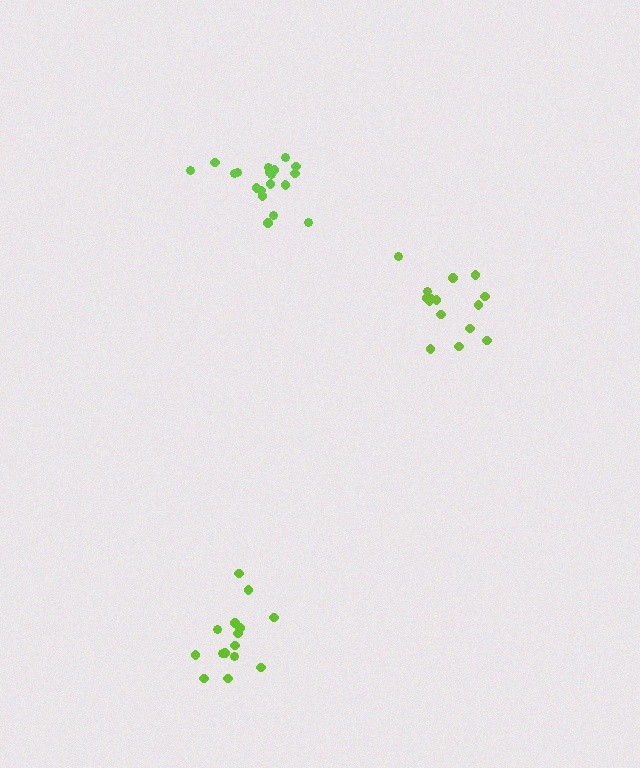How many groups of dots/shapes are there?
There are 3 groups.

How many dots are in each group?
Group 1: 19 dots, Group 2: 15 dots, Group 3: 15 dots (49 total).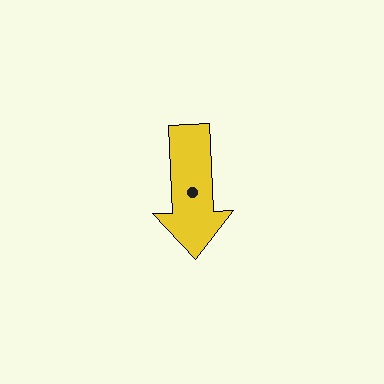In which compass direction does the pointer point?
South.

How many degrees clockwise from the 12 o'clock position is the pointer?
Approximately 177 degrees.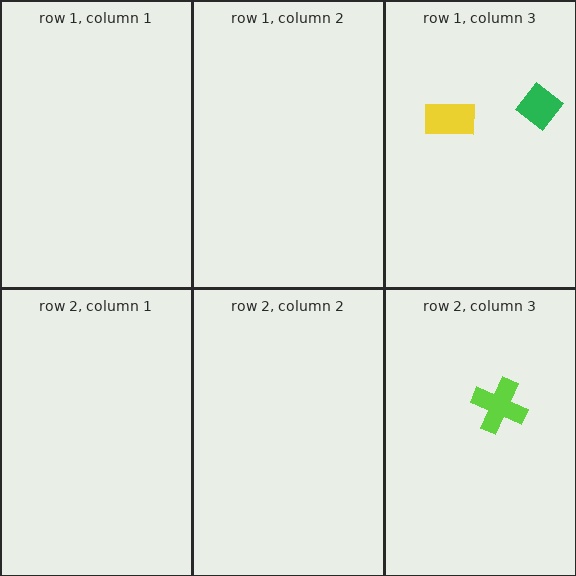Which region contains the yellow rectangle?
The row 1, column 3 region.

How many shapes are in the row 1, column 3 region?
2.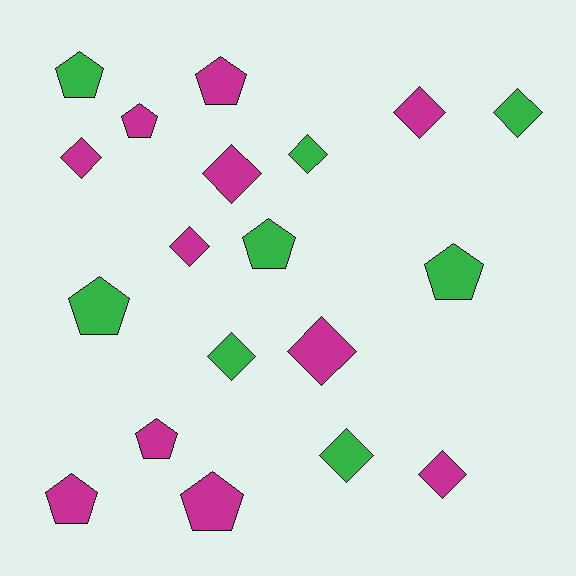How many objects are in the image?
There are 19 objects.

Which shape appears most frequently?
Diamond, with 10 objects.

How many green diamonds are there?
There are 4 green diamonds.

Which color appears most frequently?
Magenta, with 11 objects.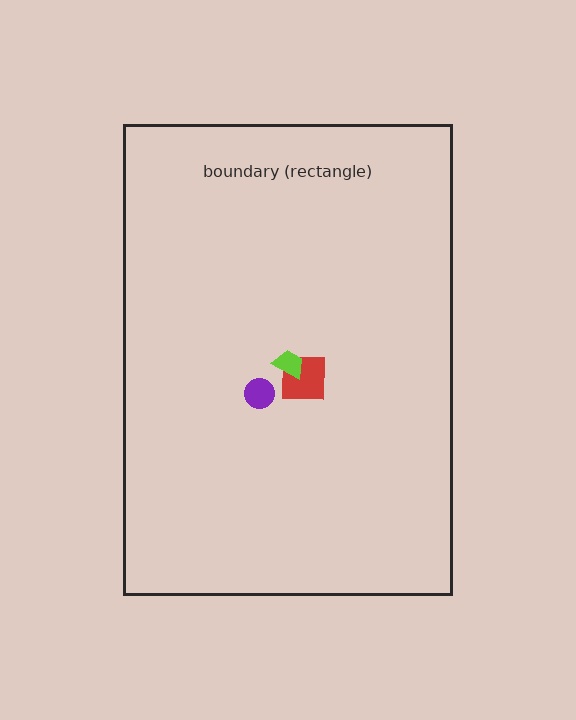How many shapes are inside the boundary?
3 inside, 0 outside.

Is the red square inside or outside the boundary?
Inside.